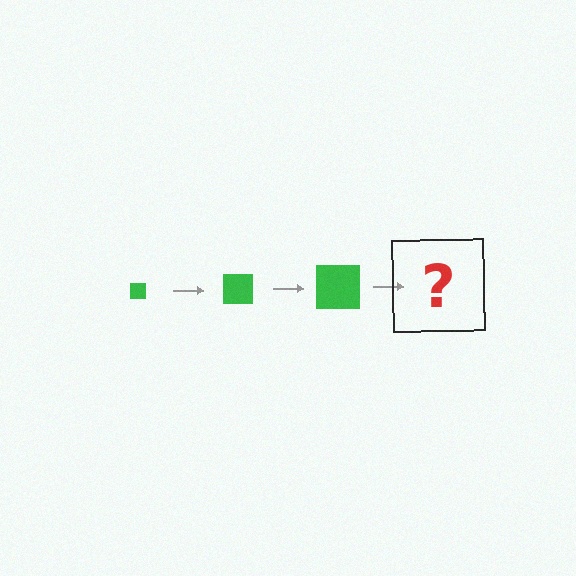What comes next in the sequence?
The next element should be a green square, larger than the previous one.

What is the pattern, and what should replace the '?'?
The pattern is that the square gets progressively larger each step. The '?' should be a green square, larger than the previous one.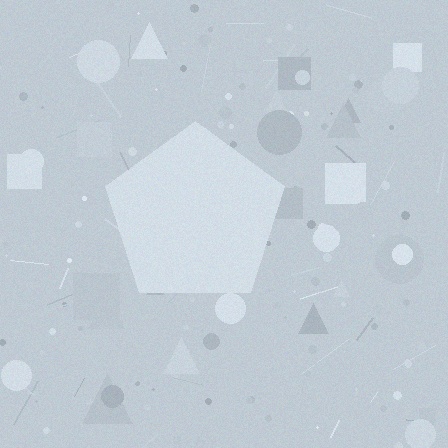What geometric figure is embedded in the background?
A pentagon is embedded in the background.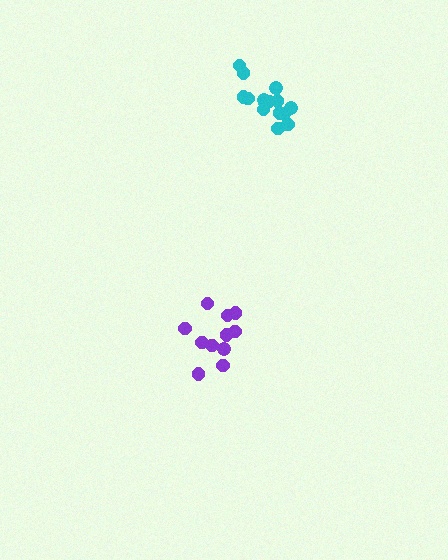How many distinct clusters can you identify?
There are 2 distinct clusters.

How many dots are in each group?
Group 1: 11 dots, Group 2: 15 dots (26 total).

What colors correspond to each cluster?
The clusters are colored: purple, cyan.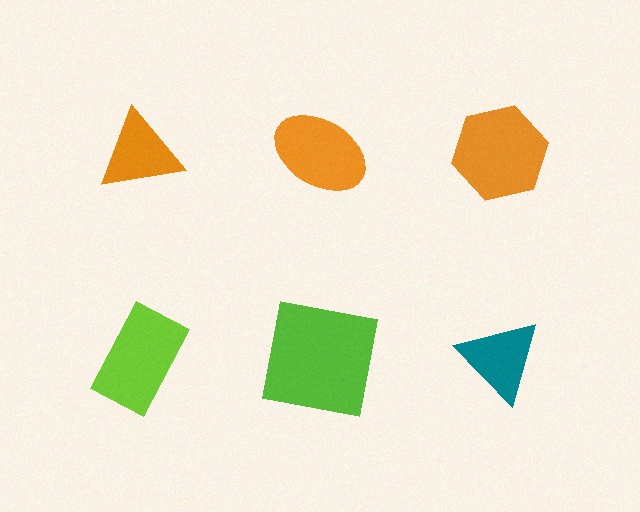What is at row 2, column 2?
A lime square.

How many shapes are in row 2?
3 shapes.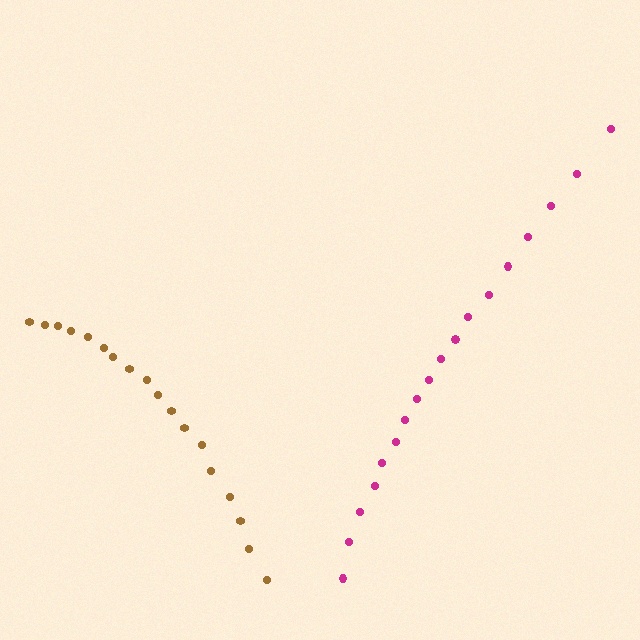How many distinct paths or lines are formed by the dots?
There are 2 distinct paths.